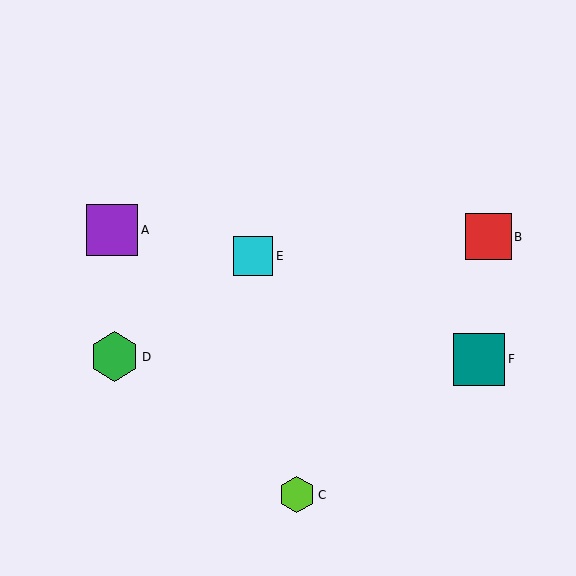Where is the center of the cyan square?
The center of the cyan square is at (253, 256).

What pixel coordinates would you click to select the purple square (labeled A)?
Click at (112, 230) to select the purple square A.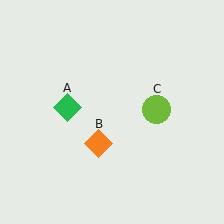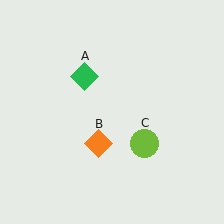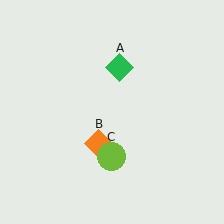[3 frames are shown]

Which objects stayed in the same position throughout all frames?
Orange diamond (object B) remained stationary.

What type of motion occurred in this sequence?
The green diamond (object A), lime circle (object C) rotated clockwise around the center of the scene.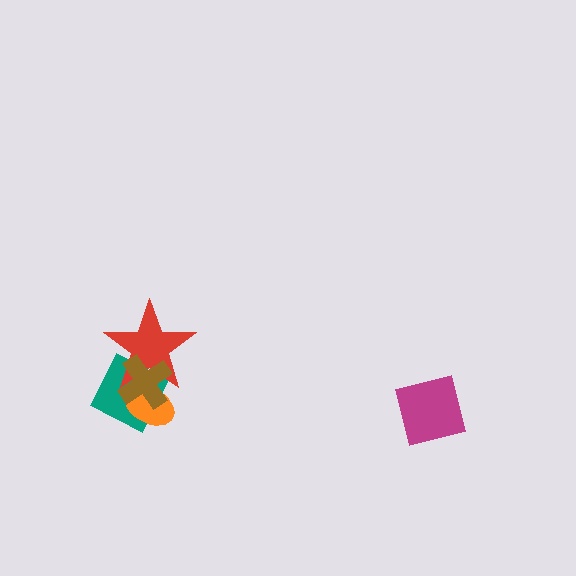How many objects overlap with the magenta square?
0 objects overlap with the magenta square.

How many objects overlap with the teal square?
3 objects overlap with the teal square.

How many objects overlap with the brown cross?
3 objects overlap with the brown cross.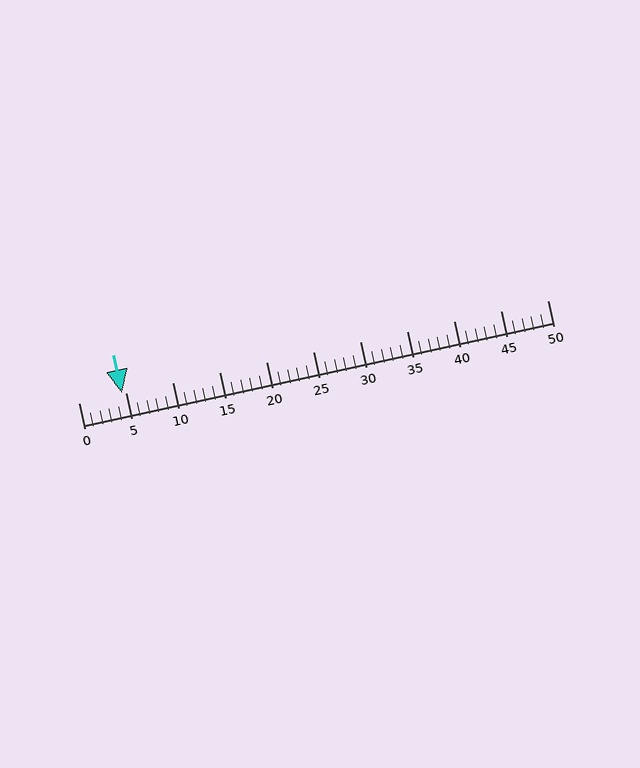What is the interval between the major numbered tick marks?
The major tick marks are spaced 5 units apart.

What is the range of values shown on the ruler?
The ruler shows values from 0 to 50.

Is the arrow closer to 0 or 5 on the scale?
The arrow is closer to 5.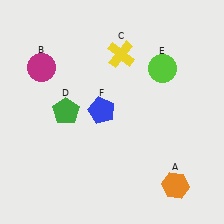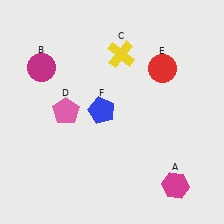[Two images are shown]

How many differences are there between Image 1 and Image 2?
There are 3 differences between the two images.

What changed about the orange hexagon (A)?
In Image 1, A is orange. In Image 2, it changed to magenta.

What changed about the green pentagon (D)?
In Image 1, D is green. In Image 2, it changed to pink.